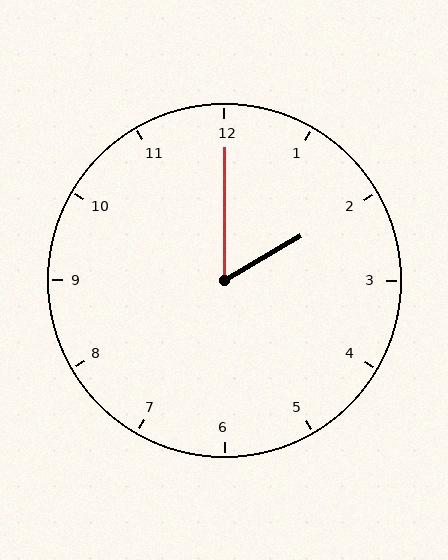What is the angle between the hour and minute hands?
Approximately 60 degrees.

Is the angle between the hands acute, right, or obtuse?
It is acute.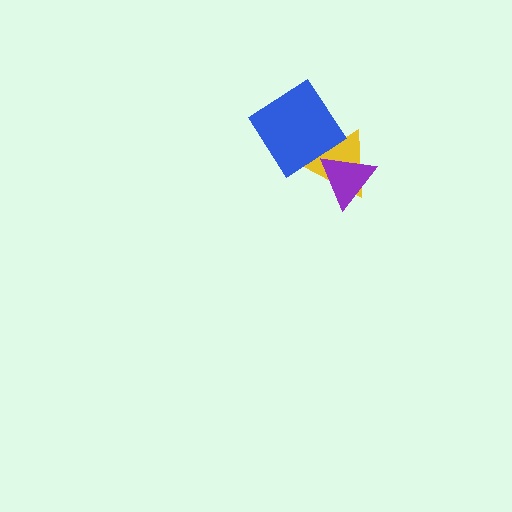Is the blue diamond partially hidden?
No, no other shape covers it.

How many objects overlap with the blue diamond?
2 objects overlap with the blue diamond.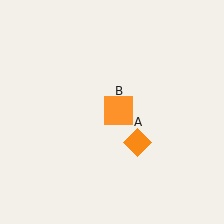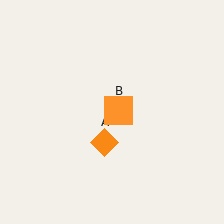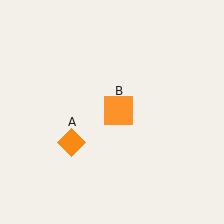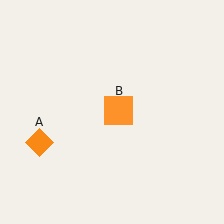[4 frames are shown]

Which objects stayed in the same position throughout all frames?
Orange square (object B) remained stationary.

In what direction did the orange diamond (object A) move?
The orange diamond (object A) moved left.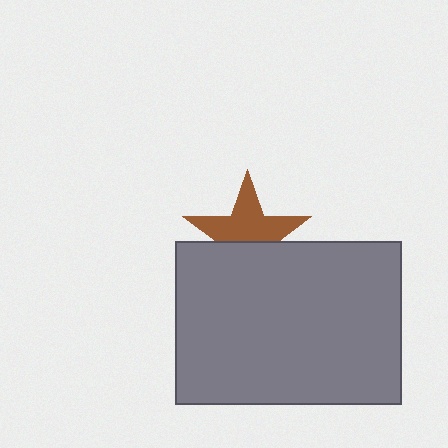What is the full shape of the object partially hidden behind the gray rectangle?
The partially hidden object is a brown star.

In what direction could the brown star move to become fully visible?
The brown star could move up. That would shift it out from behind the gray rectangle entirely.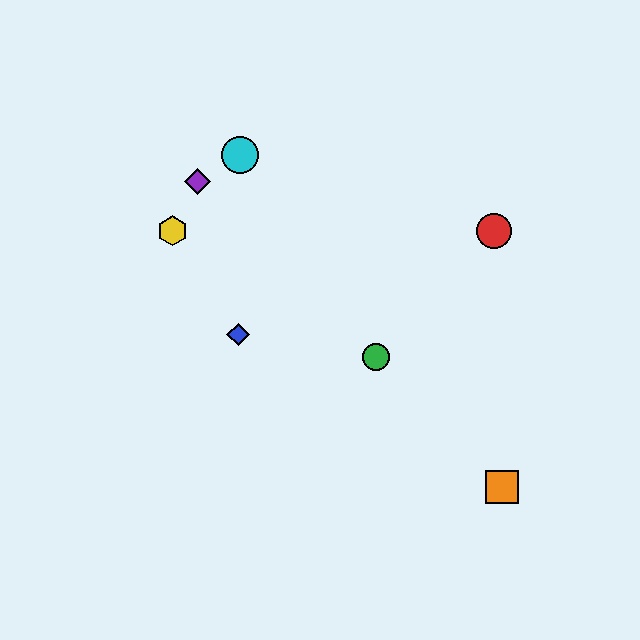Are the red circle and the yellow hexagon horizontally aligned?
Yes, both are at y≈231.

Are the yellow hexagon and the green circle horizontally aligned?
No, the yellow hexagon is at y≈231 and the green circle is at y≈357.